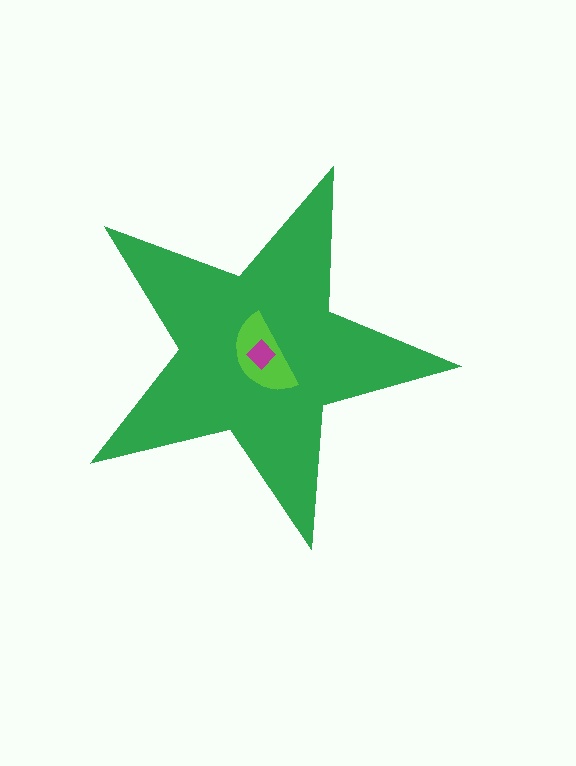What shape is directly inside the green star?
The lime semicircle.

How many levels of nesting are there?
3.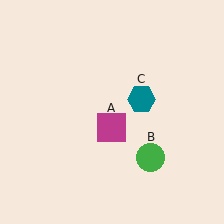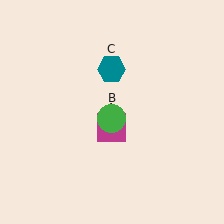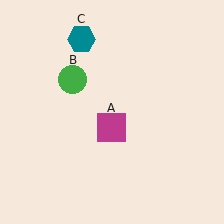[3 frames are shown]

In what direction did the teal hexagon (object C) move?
The teal hexagon (object C) moved up and to the left.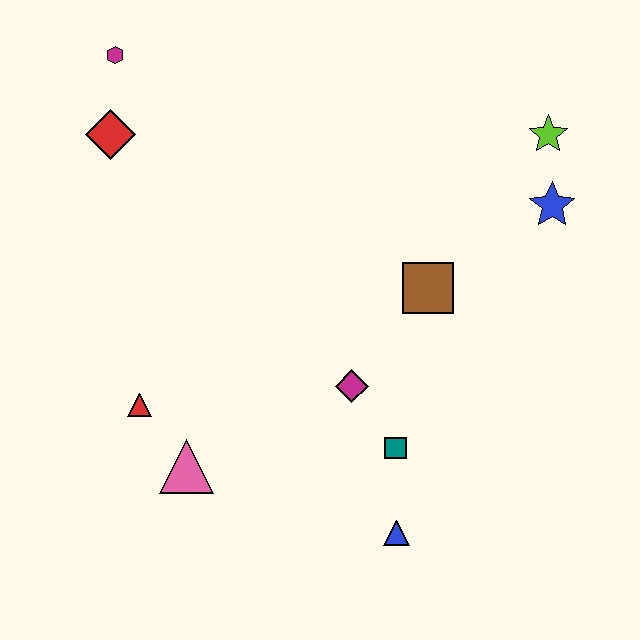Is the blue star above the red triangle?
Yes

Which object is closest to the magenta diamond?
The teal square is closest to the magenta diamond.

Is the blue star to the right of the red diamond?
Yes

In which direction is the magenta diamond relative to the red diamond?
The magenta diamond is below the red diamond.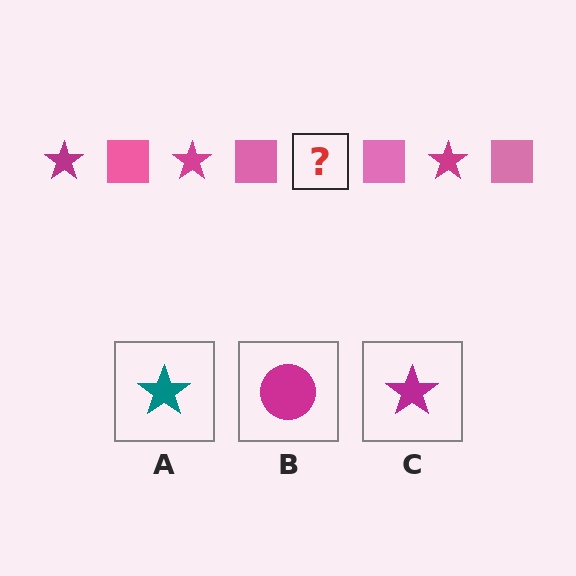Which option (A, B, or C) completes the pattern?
C.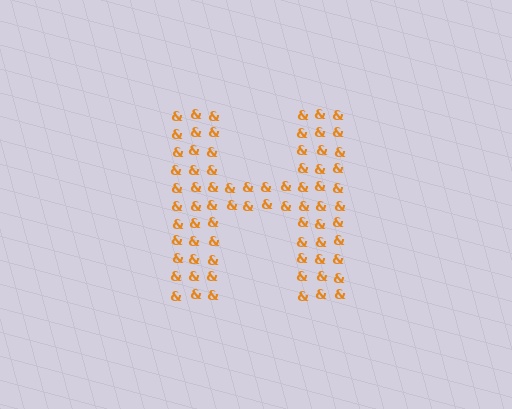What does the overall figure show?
The overall figure shows the letter H.